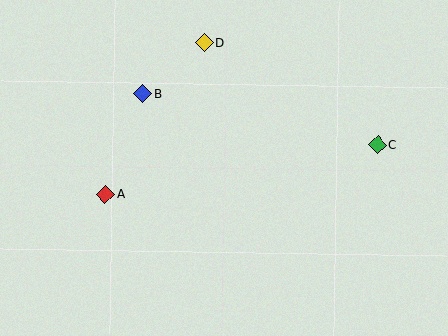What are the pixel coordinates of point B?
Point B is at (143, 94).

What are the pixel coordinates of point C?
Point C is at (378, 145).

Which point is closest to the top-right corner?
Point C is closest to the top-right corner.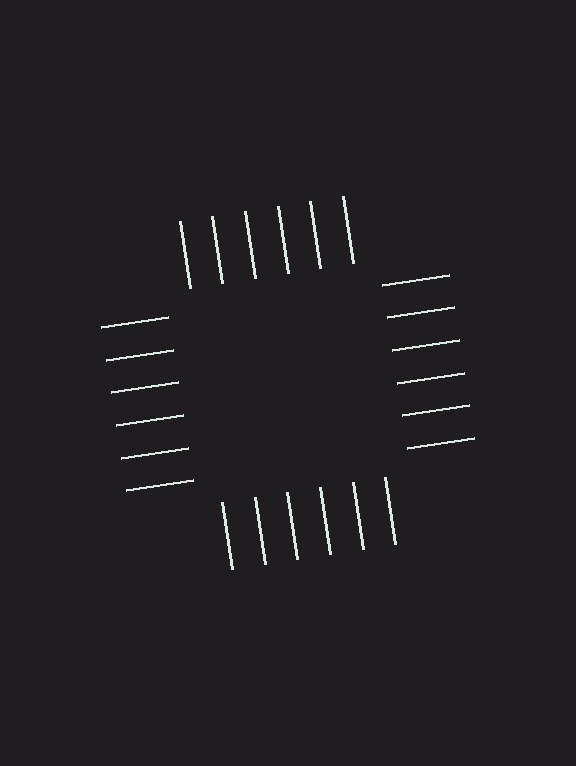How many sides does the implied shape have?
4 sides — the line-ends trace a square.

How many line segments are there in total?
24 — 6 along each of the 4 edges.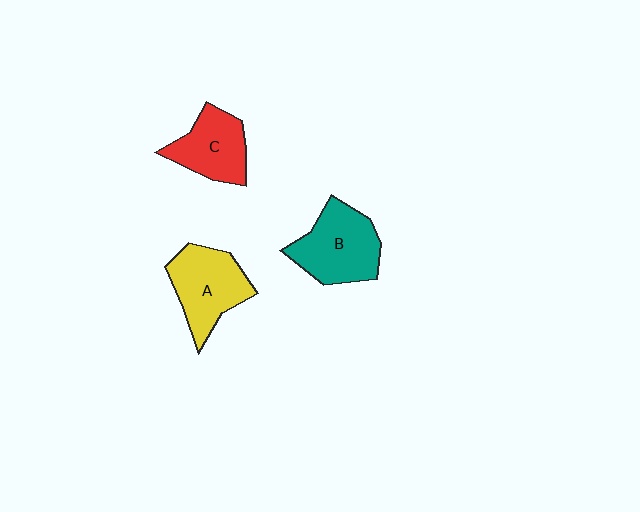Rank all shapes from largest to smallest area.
From largest to smallest: B (teal), A (yellow), C (red).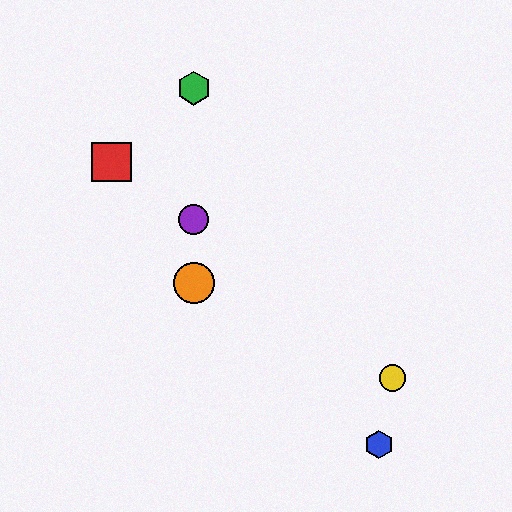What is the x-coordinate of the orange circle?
The orange circle is at x≈194.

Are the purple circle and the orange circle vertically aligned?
Yes, both are at x≈194.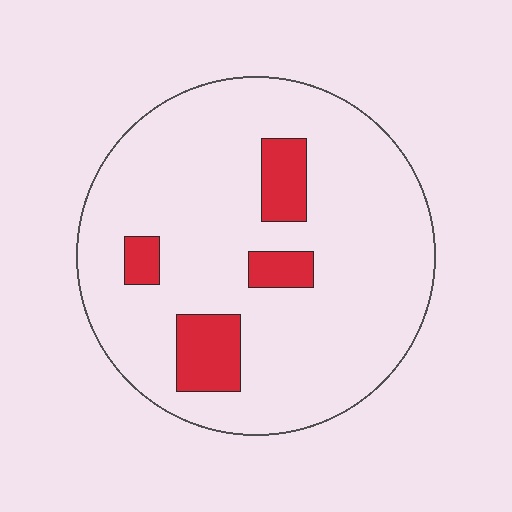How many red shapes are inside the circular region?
4.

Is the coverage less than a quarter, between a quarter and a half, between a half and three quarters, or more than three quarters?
Less than a quarter.